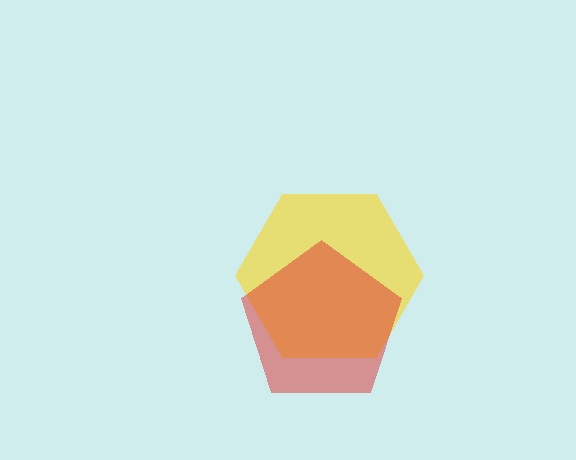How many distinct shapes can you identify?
There are 2 distinct shapes: a yellow hexagon, a red pentagon.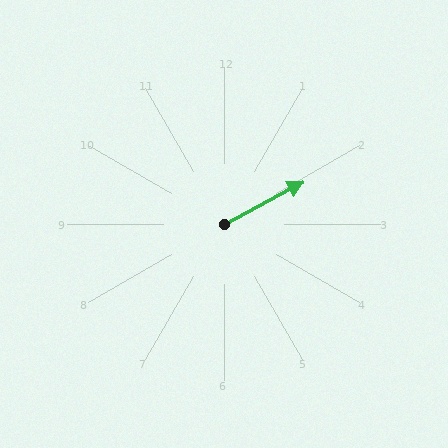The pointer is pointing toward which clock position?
Roughly 2 o'clock.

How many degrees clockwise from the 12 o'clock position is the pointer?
Approximately 62 degrees.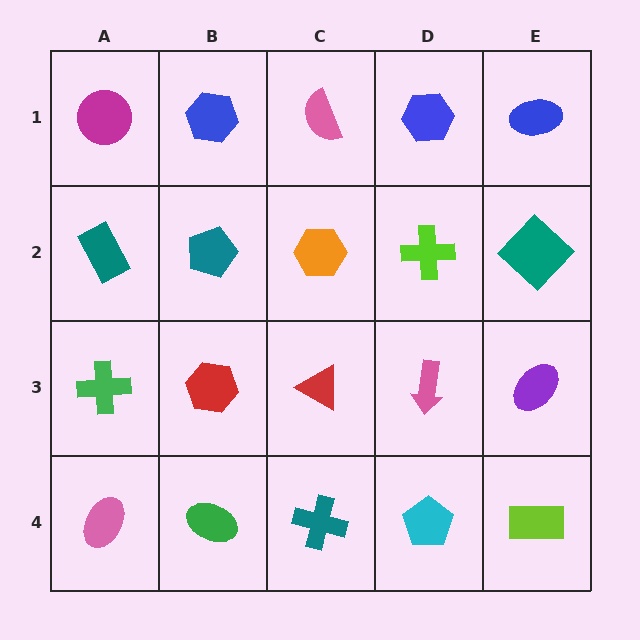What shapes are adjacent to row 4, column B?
A red hexagon (row 3, column B), a pink ellipse (row 4, column A), a teal cross (row 4, column C).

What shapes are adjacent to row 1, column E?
A teal diamond (row 2, column E), a blue hexagon (row 1, column D).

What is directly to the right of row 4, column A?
A green ellipse.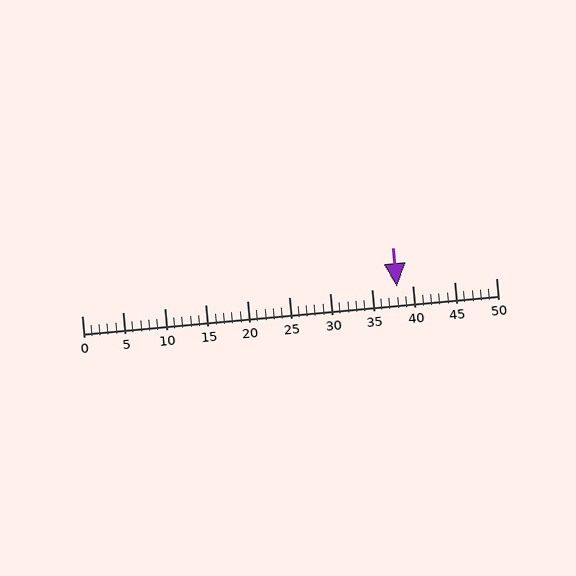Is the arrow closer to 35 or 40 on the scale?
The arrow is closer to 40.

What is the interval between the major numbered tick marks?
The major tick marks are spaced 5 units apart.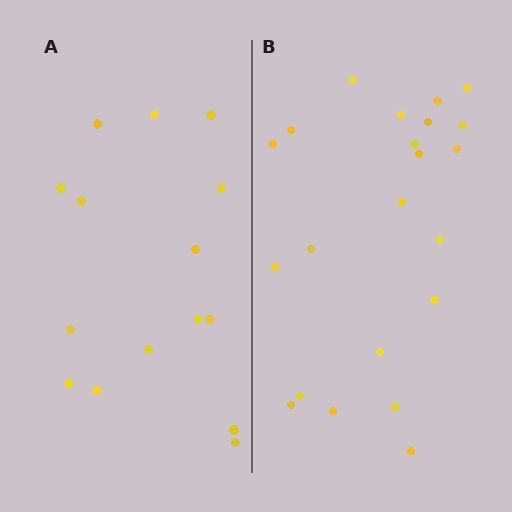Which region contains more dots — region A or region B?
Region B (the right region) has more dots.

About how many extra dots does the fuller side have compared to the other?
Region B has roughly 8 or so more dots than region A.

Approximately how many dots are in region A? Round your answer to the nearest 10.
About 20 dots. (The exact count is 15, which rounds to 20.)